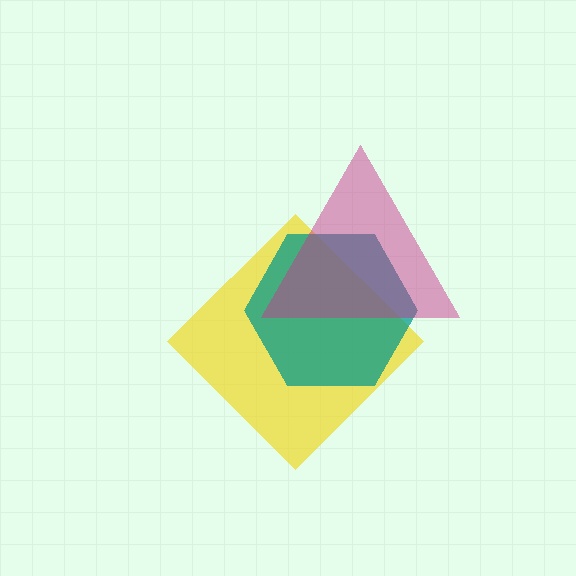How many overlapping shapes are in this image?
There are 3 overlapping shapes in the image.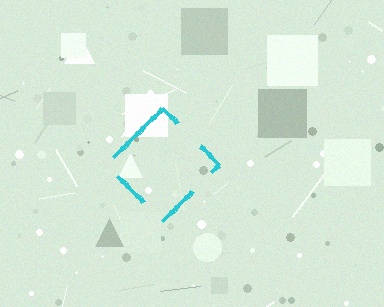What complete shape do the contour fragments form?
The contour fragments form a diamond.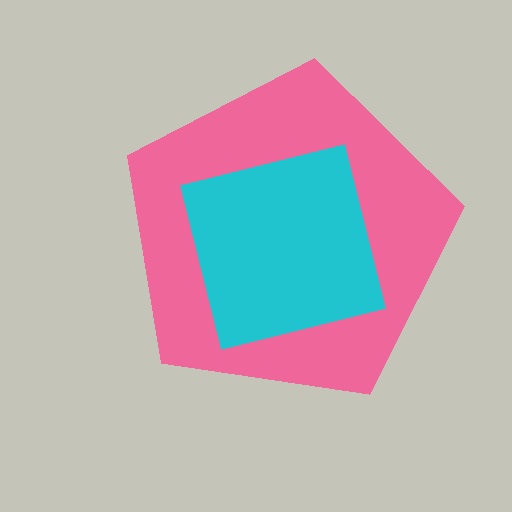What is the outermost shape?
The pink pentagon.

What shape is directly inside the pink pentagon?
The cyan square.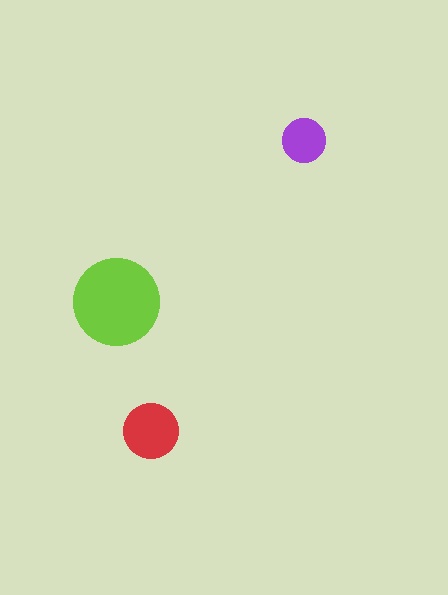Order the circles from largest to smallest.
the lime one, the red one, the purple one.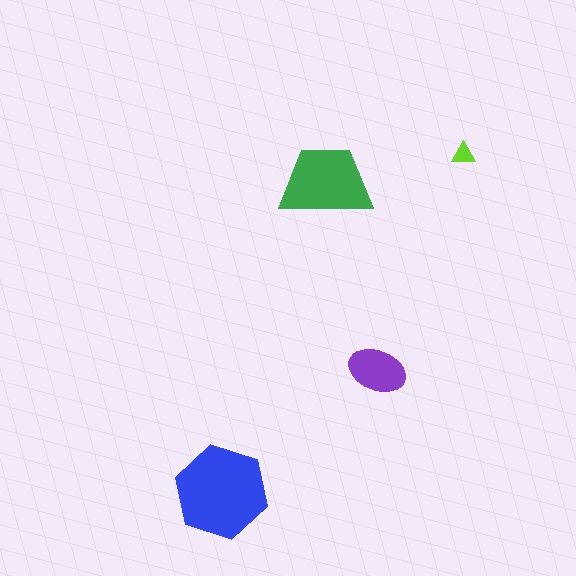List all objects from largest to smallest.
The blue hexagon, the green trapezoid, the purple ellipse, the lime triangle.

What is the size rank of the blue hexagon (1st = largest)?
1st.